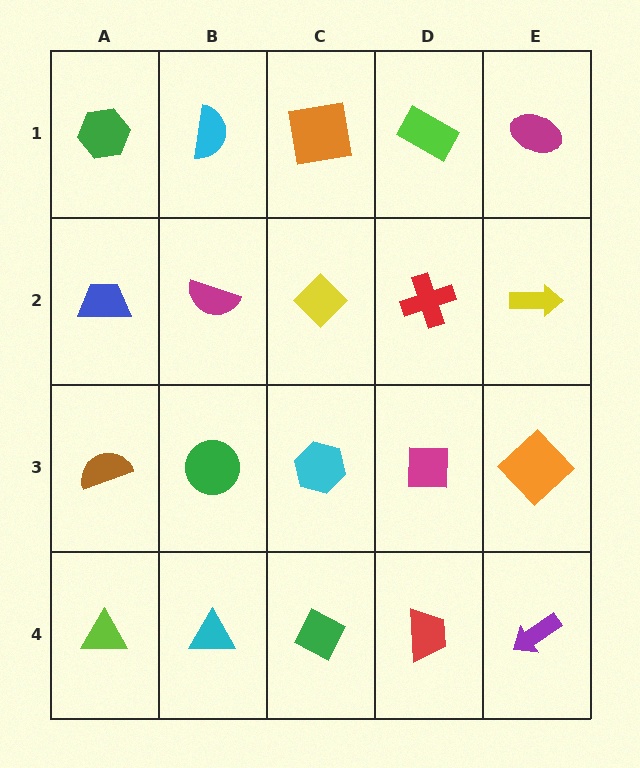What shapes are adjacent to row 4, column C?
A cyan hexagon (row 3, column C), a cyan triangle (row 4, column B), a red trapezoid (row 4, column D).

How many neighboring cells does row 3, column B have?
4.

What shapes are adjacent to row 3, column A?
A blue trapezoid (row 2, column A), a lime triangle (row 4, column A), a green circle (row 3, column B).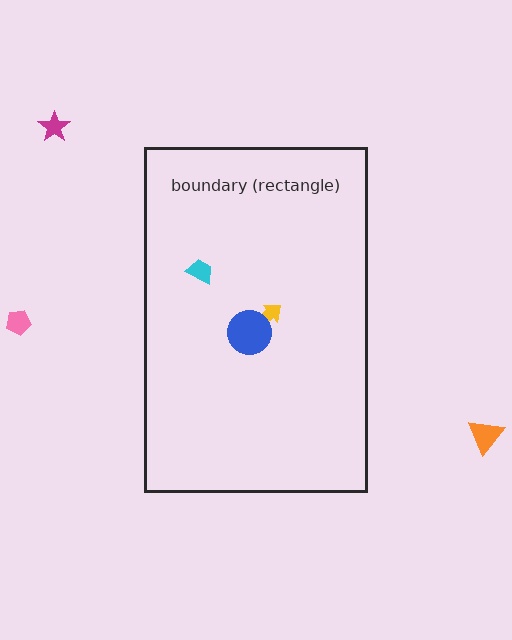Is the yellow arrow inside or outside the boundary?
Inside.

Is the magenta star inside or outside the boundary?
Outside.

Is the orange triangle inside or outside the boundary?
Outside.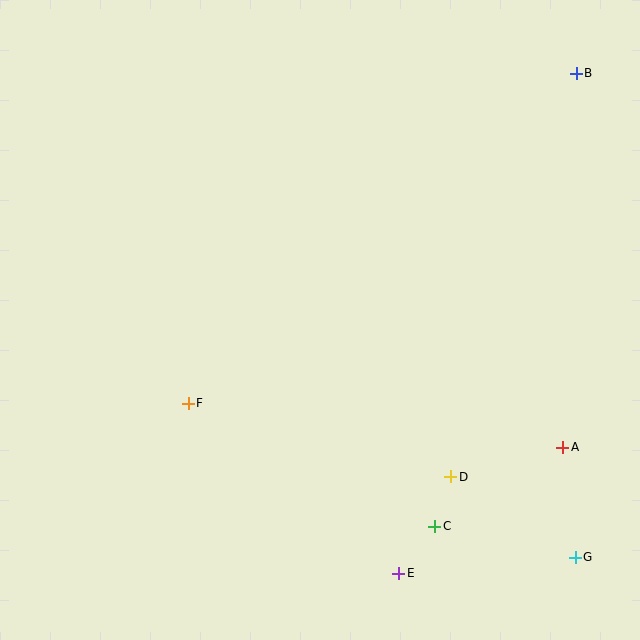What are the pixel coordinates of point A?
Point A is at (563, 447).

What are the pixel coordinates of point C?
Point C is at (435, 526).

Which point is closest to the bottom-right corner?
Point G is closest to the bottom-right corner.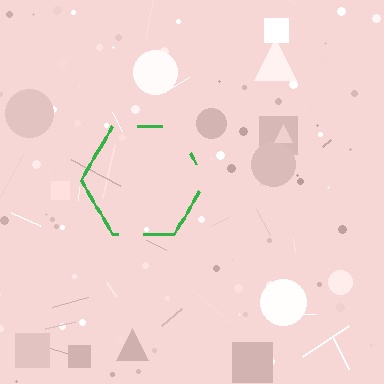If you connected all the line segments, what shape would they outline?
They would outline a hexagon.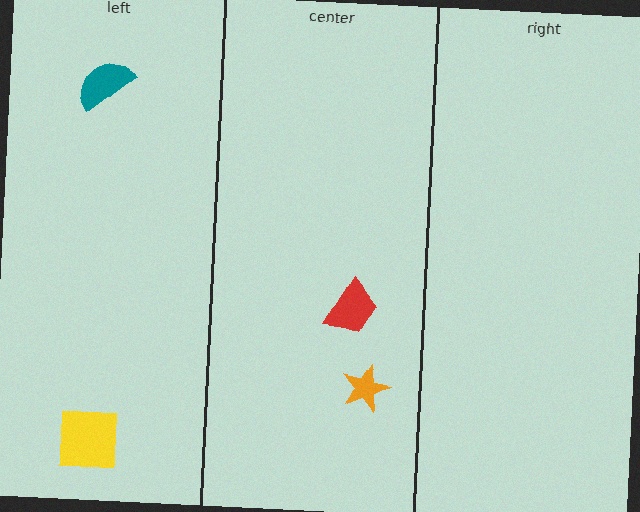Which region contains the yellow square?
The left region.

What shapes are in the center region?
The orange star, the red trapezoid.